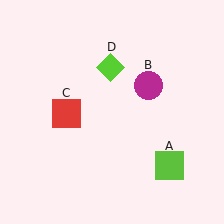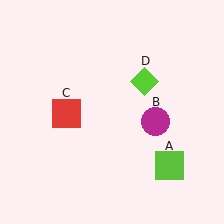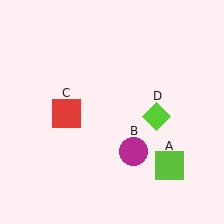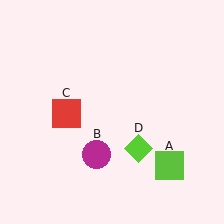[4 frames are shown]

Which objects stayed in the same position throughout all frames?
Lime square (object A) and red square (object C) remained stationary.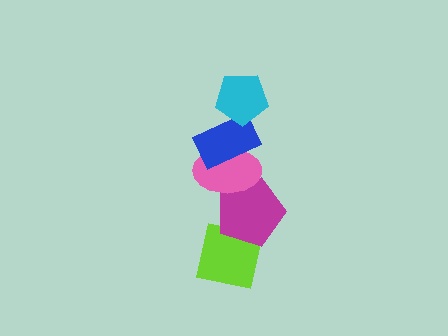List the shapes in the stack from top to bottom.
From top to bottom: the cyan pentagon, the blue rectangle, the pink ellipse, the magenta pentagon, the lime square.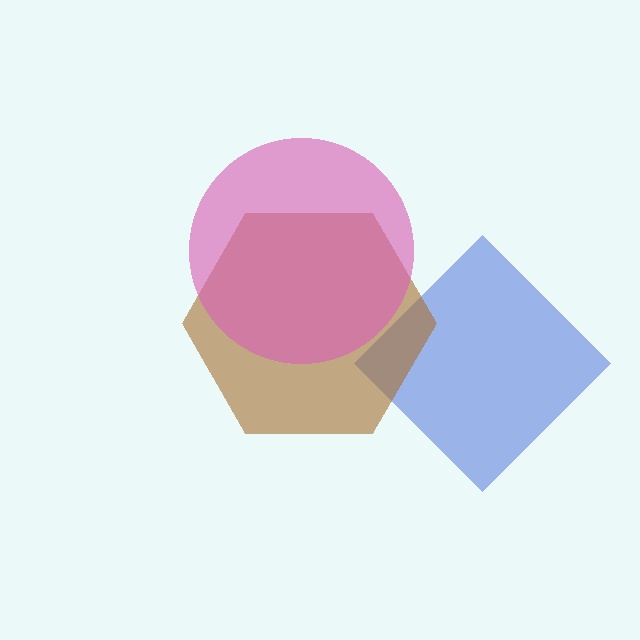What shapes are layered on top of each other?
The layered shapes are: a blue diamond, a brown hexagon, a pink circle.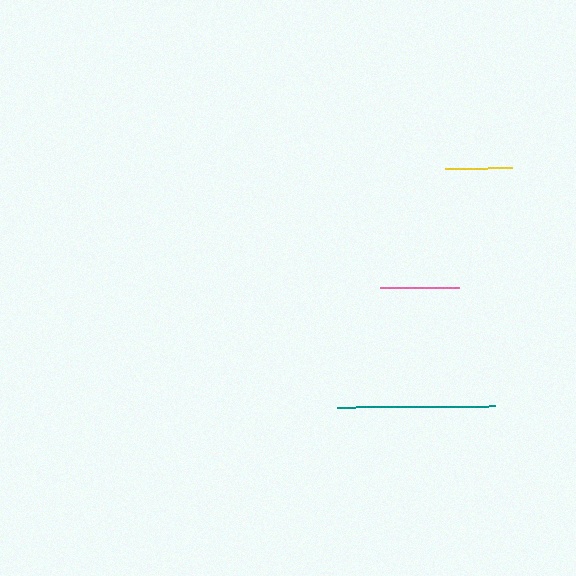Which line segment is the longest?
The teal line is the longest at approximately 158 pixels.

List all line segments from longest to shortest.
From longest to shortest: teal, pink, yellow.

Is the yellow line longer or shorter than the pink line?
The pink line is longer than the yellow line.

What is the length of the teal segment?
The teal segment is approximately 158 pixels long.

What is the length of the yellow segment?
The yellow segment is approximately 66 pixels long.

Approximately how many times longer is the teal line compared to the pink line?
The teal line is approximately 2.0 times the length of the pink line.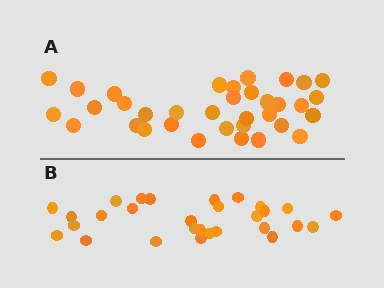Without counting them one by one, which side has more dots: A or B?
Region A (the top region) has more dots.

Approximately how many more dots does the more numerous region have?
Region A has about 6 more dots than region B.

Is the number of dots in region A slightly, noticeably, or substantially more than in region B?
Region A has only slightly more — the two regions are fairly close. The ratio is roughly 1.2 to 1.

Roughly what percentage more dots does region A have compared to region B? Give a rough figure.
About 20% more.